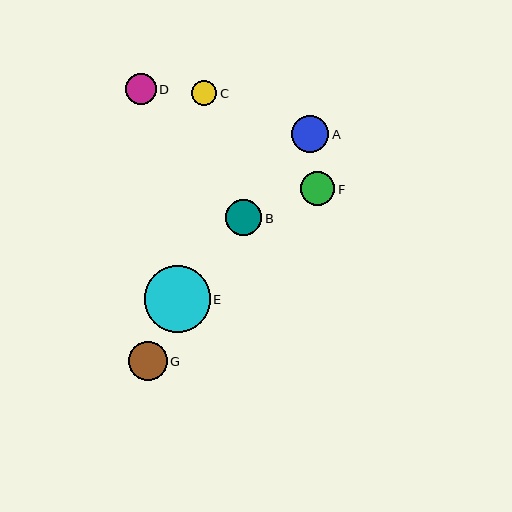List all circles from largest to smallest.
From largest to smallest: E, G, A, B, F, D, C.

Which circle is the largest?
Circle E is the largest with a size of approximately 66 pixels.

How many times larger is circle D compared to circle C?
Circle D is approximately 1.2 times the size of circle C.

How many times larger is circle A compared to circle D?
Circle A is approximately 1.2 times the size of circle D.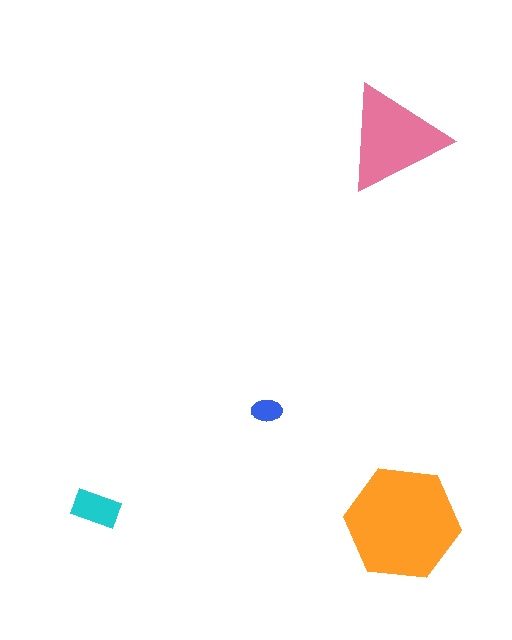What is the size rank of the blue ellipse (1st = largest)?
4th.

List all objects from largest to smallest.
The orange hexagon, the pink triangle, the cyan rectangle, the blue ellipse.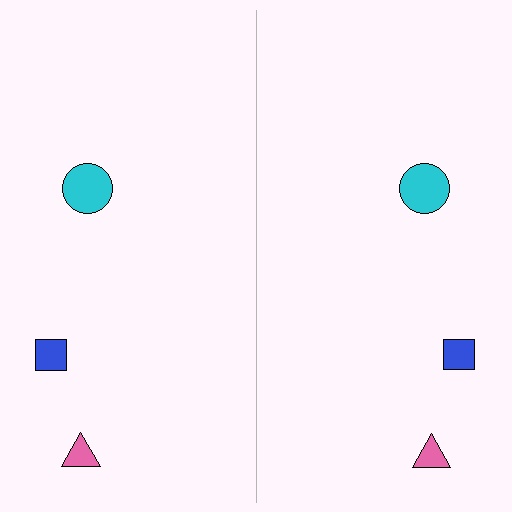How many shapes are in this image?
There are 6 shapes in this image.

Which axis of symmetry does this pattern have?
The pattern has a vertical axis of symmetry running through the center of the image.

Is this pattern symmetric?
Yes, this pattern has bilateral (reflection) symmetry.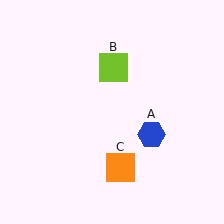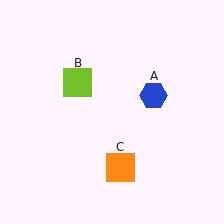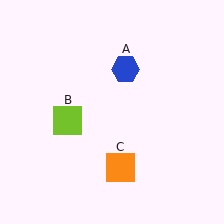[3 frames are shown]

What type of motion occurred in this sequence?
The blue hexagon (object A), lime square (object B) rotated counterclockwise around the center of the scene.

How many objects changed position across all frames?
2 objects changed position: blue hexagon (object A), lime square (object B).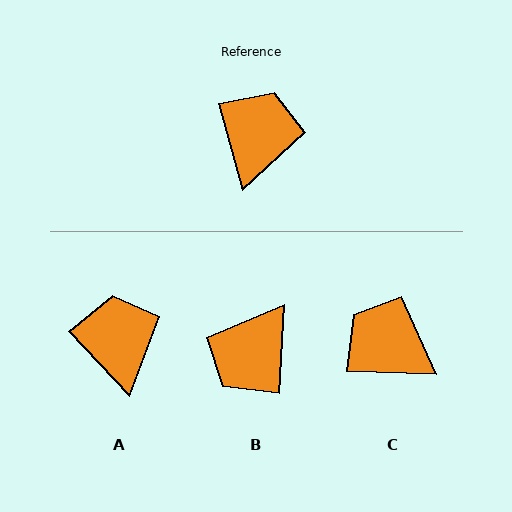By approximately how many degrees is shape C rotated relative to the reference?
Approximately 72 degrees counter-clockwise.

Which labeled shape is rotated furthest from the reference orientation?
B, about 161 degrees away.